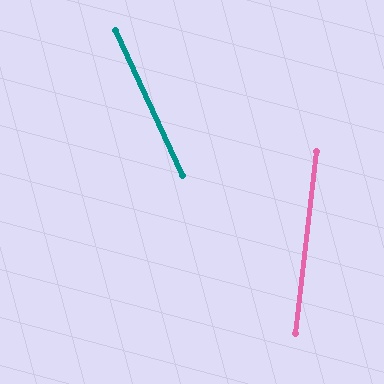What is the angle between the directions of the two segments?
Approximately 32 degrees.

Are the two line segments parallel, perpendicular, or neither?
Neither parallel nor perpendicular — they differ by about 32°.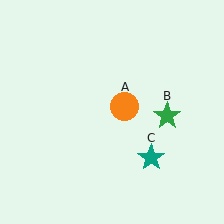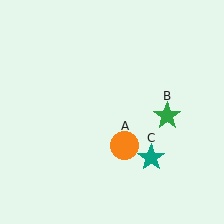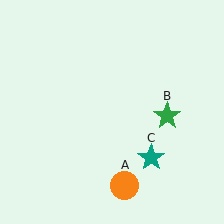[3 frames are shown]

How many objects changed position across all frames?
1 object changed position: orange circle (object A).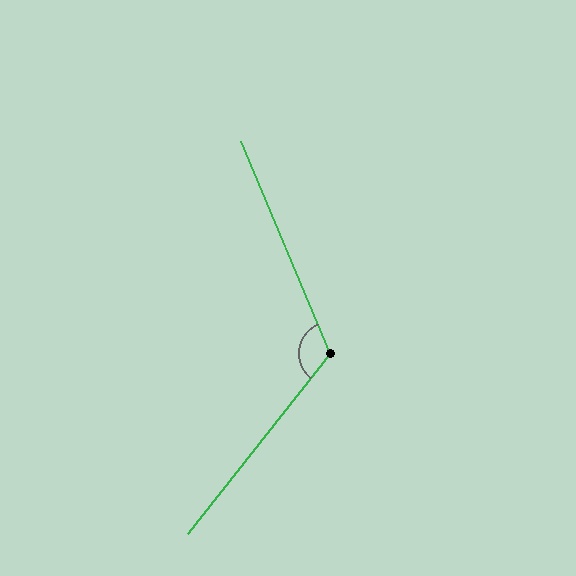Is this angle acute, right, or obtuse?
It is obtuse.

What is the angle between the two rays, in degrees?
Approximately 119 degrees.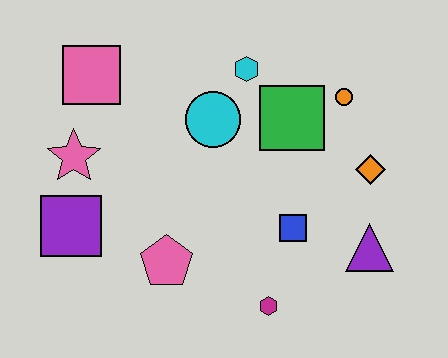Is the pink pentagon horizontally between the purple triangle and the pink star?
Yes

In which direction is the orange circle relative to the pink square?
The orange circle is to the right of the pink square.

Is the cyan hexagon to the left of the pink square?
No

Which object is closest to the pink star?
The purple square is closest to the pink star.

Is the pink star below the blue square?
No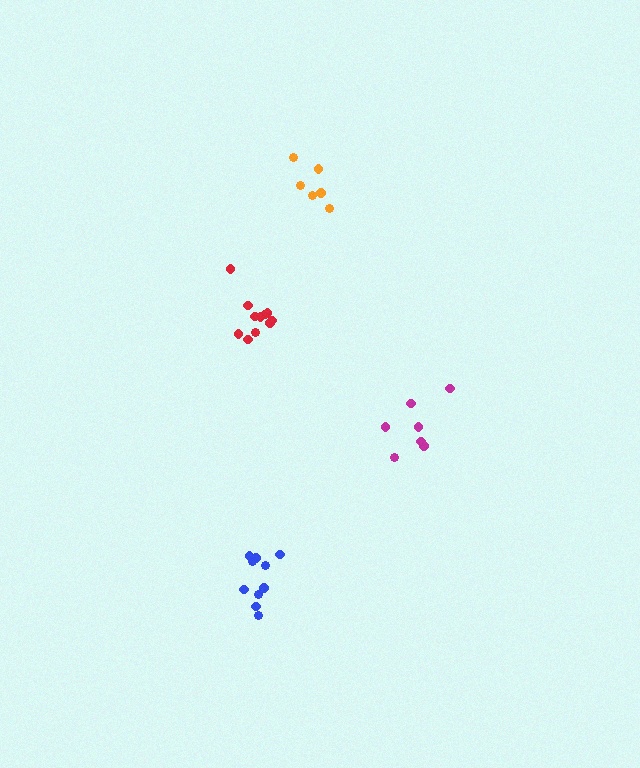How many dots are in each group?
Group 1: 10 dots, Group 2: 11 dots, Group 3: 6 dots, Group 4: 7 dots (34 total).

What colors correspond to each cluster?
The clusters are colored: blue, red, orange, magenta.